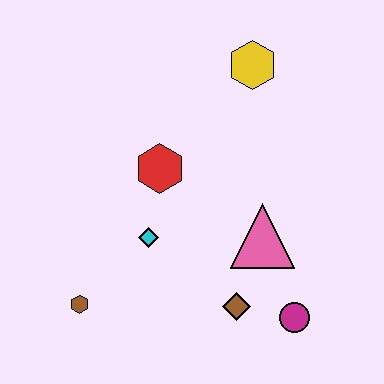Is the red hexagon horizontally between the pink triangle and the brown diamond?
No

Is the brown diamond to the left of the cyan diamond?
No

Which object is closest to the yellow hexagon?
The red hexagon is closest to the yellow hexagon.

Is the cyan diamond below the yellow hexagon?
Yes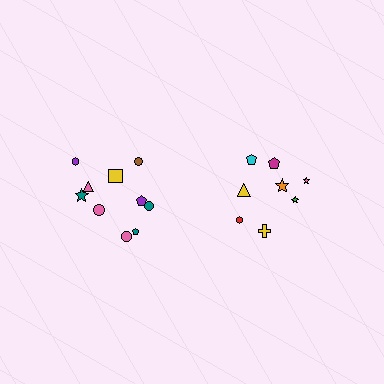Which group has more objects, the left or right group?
The left group.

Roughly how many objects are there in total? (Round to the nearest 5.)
Roughly 20 objects in total.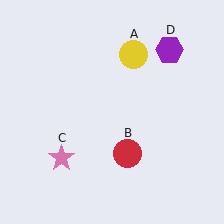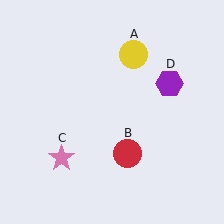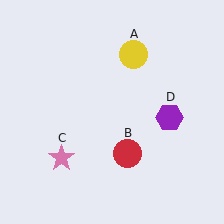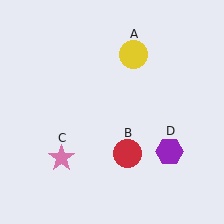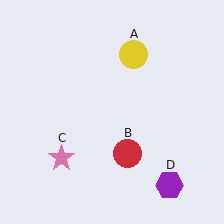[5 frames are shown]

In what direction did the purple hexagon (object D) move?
The purple hexagon (object D) moved down.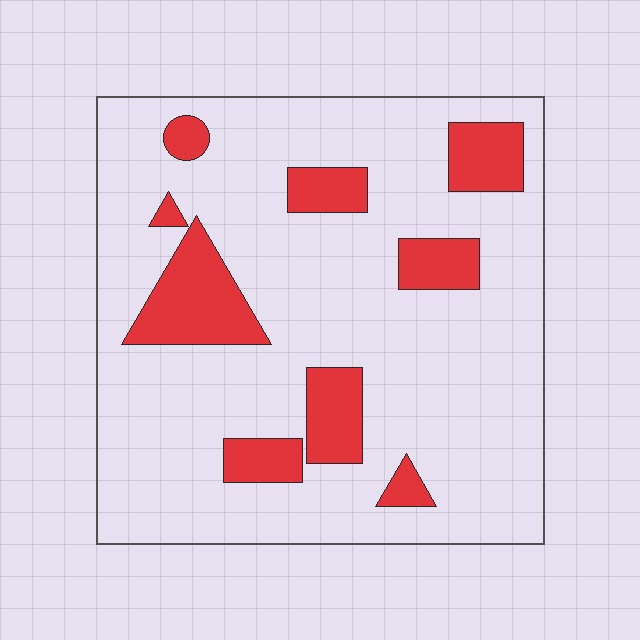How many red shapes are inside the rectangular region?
9.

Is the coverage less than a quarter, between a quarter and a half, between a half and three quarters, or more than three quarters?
Less than a quarter.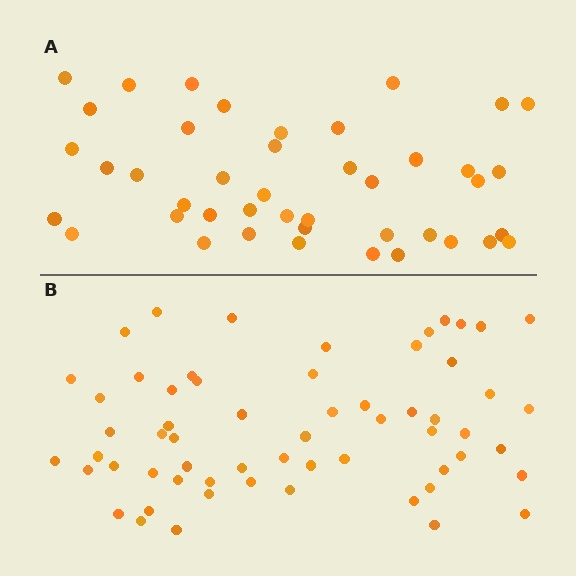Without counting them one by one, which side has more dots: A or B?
Region B (the bottom region) has more dots.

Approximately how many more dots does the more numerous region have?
Region B has approximately 15 more dots than region A.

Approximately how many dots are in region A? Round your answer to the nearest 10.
About 40 dots. (The exact count is 43, which rounds to 40.)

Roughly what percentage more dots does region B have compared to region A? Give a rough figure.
About 40% more.